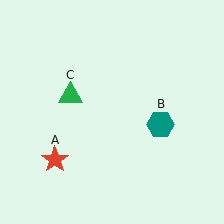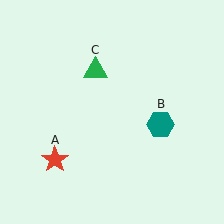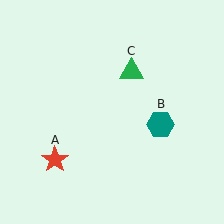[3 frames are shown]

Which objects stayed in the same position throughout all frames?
Red star (object A) and teal hexagon (object B) remained stationary.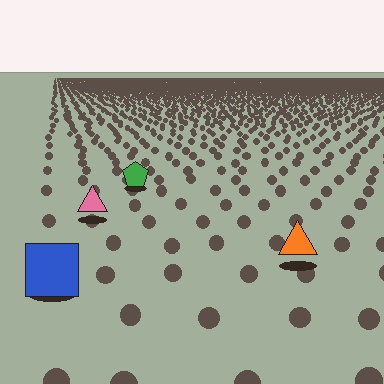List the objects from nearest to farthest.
From nearest to farthest: the blue square, the orange triangle, the pink triangle, the green pentagon.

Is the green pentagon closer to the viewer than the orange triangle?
No. The orange triangle is closer — you can tell from the texture gradient: the ground texture is coarser near it.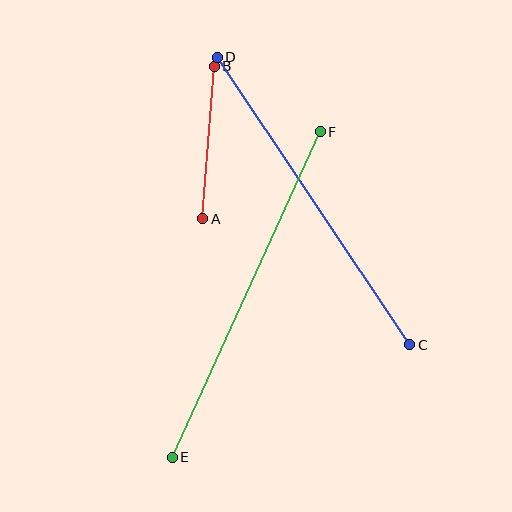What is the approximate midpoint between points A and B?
The midpoint is at approximately (208, 142) pixels.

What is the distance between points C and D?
The distance is approximately 346 pixels.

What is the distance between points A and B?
The distance is approximately 152 pixels.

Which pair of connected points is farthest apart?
Points E and F are farthest apart.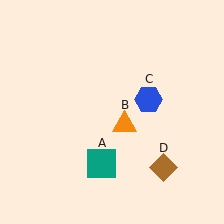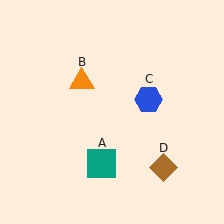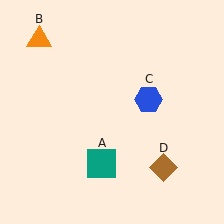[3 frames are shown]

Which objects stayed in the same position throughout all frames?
Teal square (object A) and blue hexagon (object C) and brown diamond (object D) remained stationary.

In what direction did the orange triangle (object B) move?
The orange triangle (object B) moved up and to the left.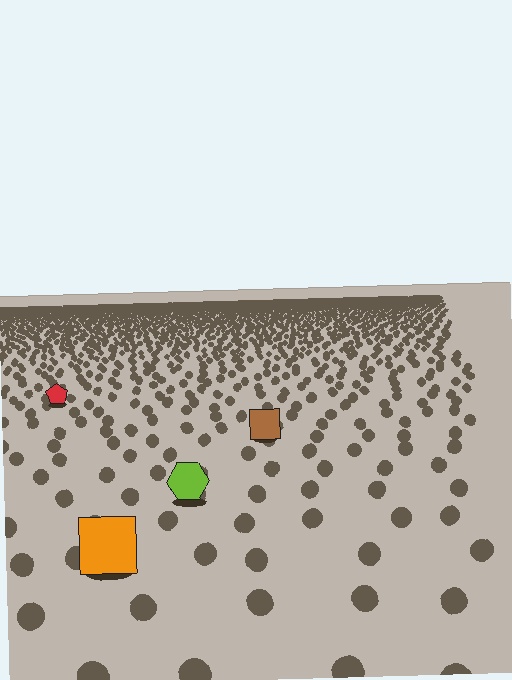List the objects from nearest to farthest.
From nearest to farthest: the orange square, the lime hexagon, the brown square, the red pentagon.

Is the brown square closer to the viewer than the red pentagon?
Yes. The brown square is closer — you can tell from the texture gradient: the ground texture is coarser near it.